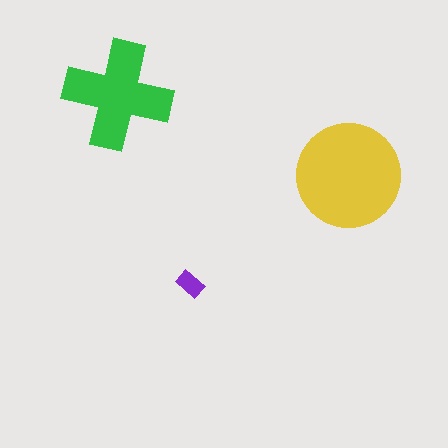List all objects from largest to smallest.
The yellow circle, the green cross, the purple rectangle.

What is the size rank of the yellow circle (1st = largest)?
1st.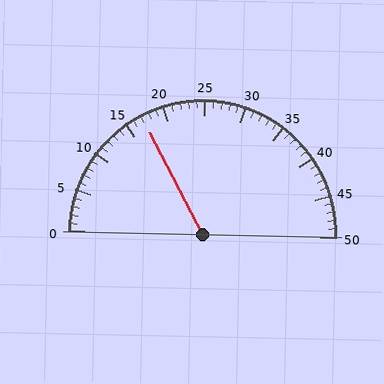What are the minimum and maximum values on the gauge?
The gauge ranges from 0 to 50.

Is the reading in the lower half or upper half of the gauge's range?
The reading is in the lower half of the range (0 to 50).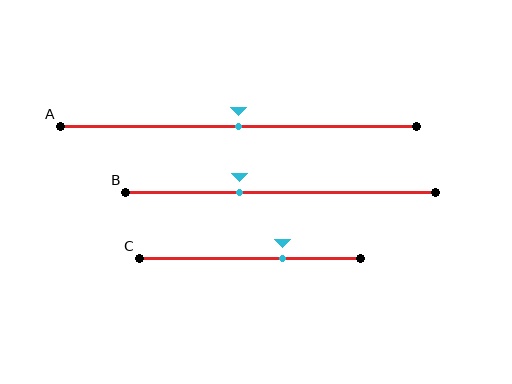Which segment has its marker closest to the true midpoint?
Segment A has its marker closest to the true midpoint.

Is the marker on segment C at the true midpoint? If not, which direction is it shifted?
No, the marker on segment C is shifted to the right by about 15% of the segment length.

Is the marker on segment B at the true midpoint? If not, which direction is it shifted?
No, the marker on segment B is shifted to the left by about 13% of the segment length.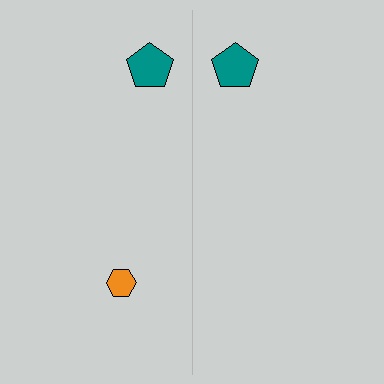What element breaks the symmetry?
A orange hexagon is missing from the right side.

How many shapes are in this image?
There are 3 shapes in this image.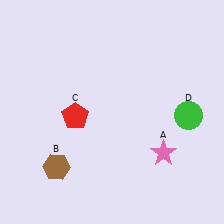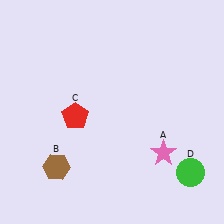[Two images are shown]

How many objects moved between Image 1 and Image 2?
1 object moved between the two images.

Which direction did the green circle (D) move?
The green circle (D) moved down.